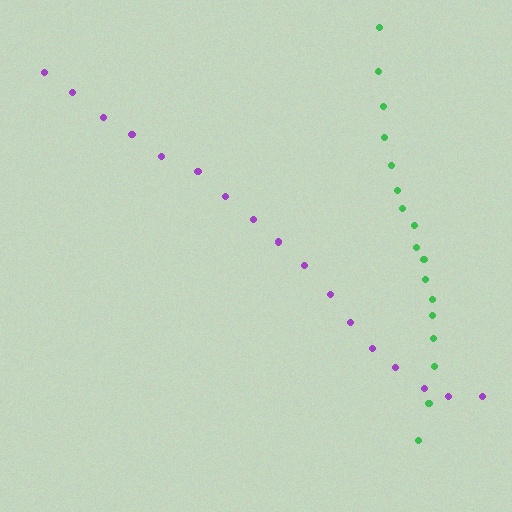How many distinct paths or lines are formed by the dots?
There are 2 distinct paths.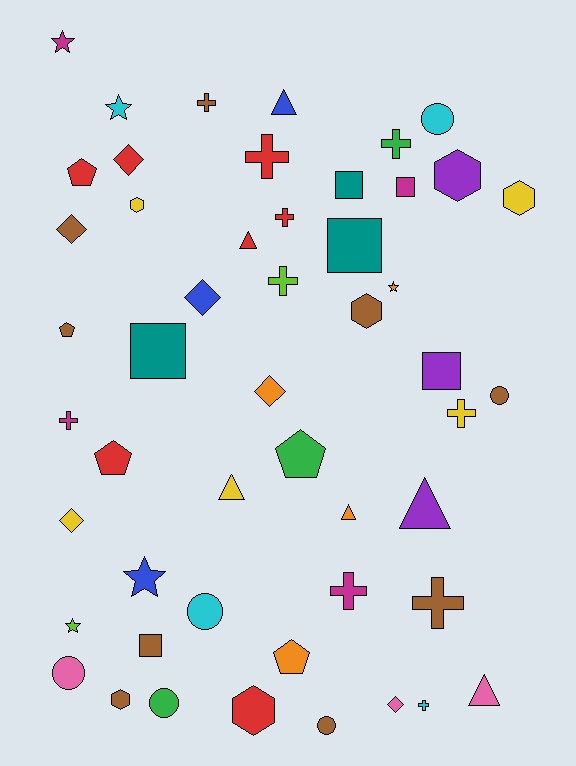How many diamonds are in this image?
There are 6 diamonds.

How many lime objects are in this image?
There are 2 lime objects.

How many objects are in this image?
There are 50 objects.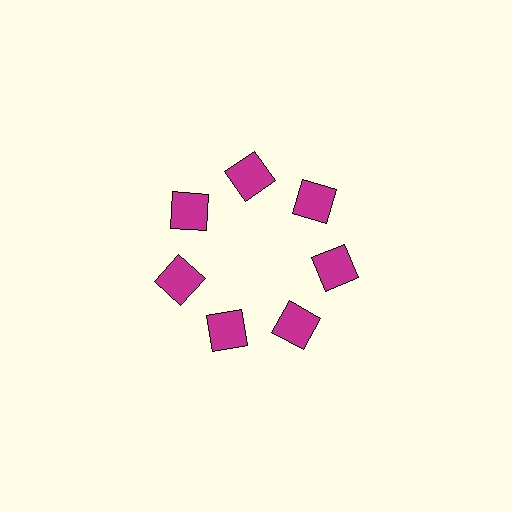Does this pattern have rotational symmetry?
Yes, this pattern has 7-fold rotational symmetry. It looks the same after rotating 51 degrees around the center.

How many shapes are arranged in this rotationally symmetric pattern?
There are 7 shapes, arranged in 7 groups of 1.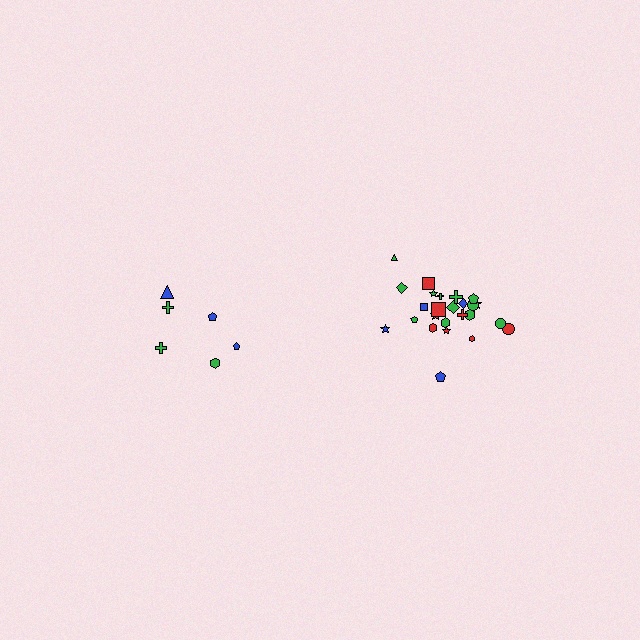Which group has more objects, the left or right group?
The right group.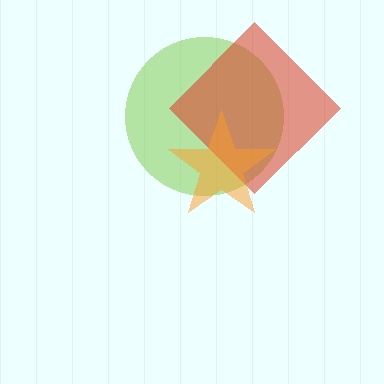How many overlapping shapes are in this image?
There are 3 overlapping shapes in the image.